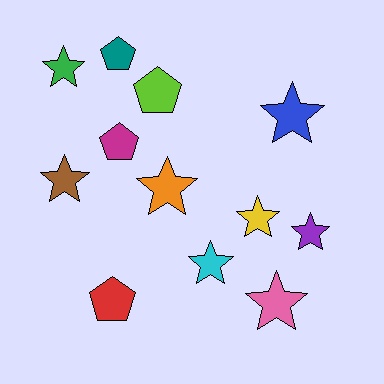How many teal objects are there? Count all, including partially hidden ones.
There is 1 teal object.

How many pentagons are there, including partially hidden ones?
There are 4 pentagons.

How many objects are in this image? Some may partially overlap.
There are 12 objects.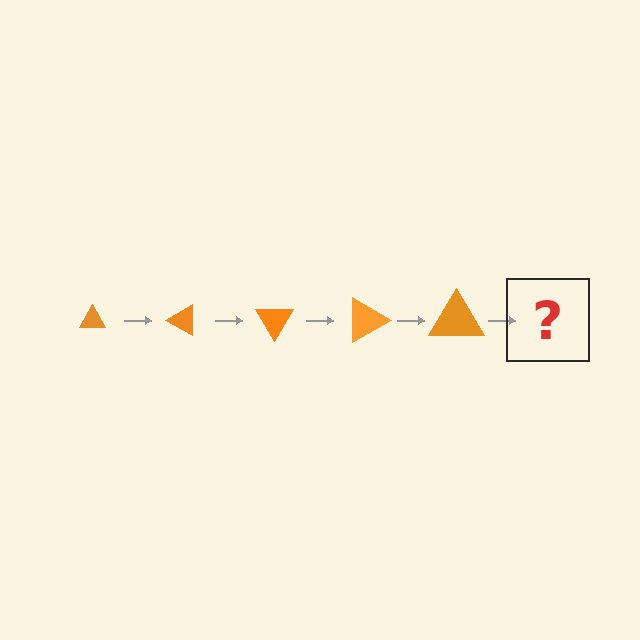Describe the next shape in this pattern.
It should be a triangle, larger than the previous one and rotated 150 degrees from the start.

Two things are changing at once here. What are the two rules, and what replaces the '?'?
The two rules are that the triangle grows larger each step and it rotates 30 degrees each step. The '?' should be a triangle, larger than the previous one and rotated 150 degrees from the start.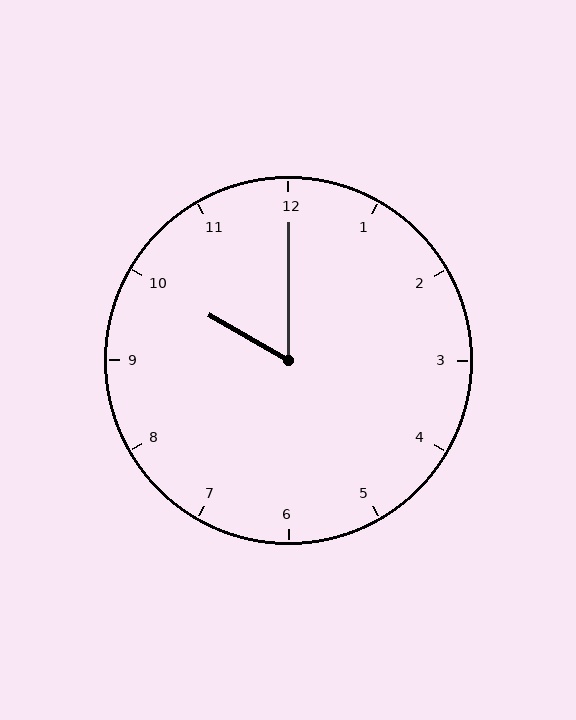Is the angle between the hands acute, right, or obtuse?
It is acute.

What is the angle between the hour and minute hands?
Approximately 60 degrees.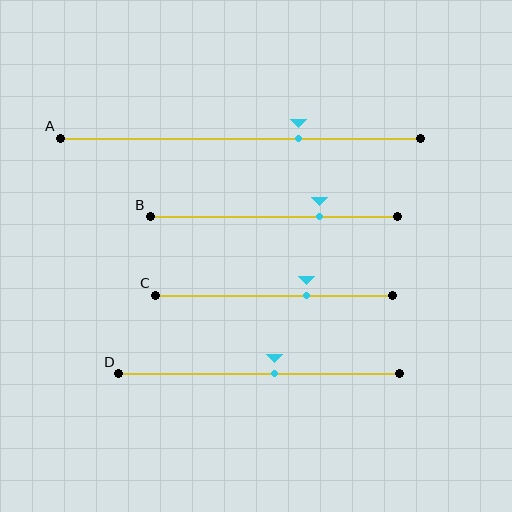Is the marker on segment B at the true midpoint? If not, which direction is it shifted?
No, the marker on segment B is shifted to the right by about 18% of the segment length.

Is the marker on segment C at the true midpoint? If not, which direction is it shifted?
No, the marker on segment C is shifted to the right by about 14% of the segment length.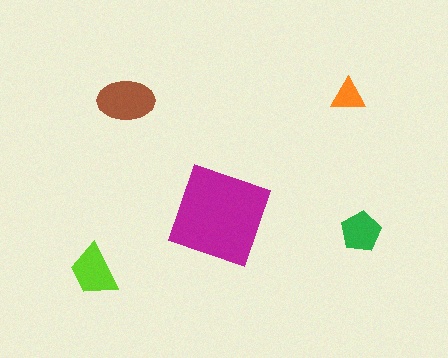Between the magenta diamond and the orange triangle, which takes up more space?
The magenta diamond.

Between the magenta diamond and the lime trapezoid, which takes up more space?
The magenta diamond.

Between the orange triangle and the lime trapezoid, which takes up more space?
The lime trapezoid.